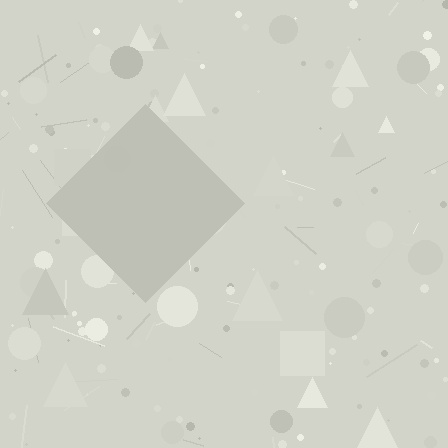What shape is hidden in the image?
A diamond is hidden in the image.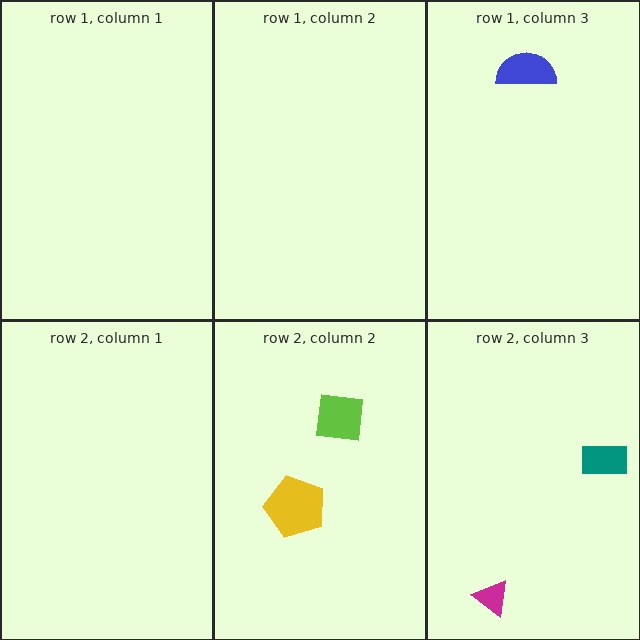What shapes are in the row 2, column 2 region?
The yellow pentagon, the lime square.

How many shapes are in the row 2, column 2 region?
2.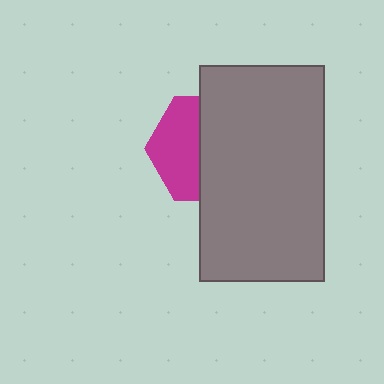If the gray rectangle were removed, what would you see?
You would see the complete magenta hexagon.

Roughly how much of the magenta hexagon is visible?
A small part of it is visible (roughly 44%).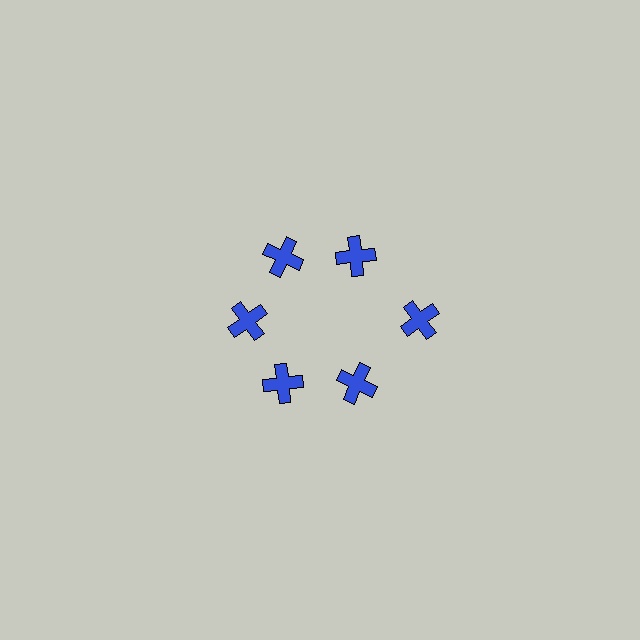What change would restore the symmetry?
The symmetry would be restored by moving it inward, back onto the ring so that all 6 crosses sit at equal angles and equal distance from the center.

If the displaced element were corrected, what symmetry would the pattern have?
It would have 6-fold rotational symmetry — the pattern would map onto itself every 60 degrees.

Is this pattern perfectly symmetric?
No. The 6 blue crosses are arranged in a ring, but one element near the 3 o'clock position is pushed outward from the center, breaking the 6-fold rotational symmetry.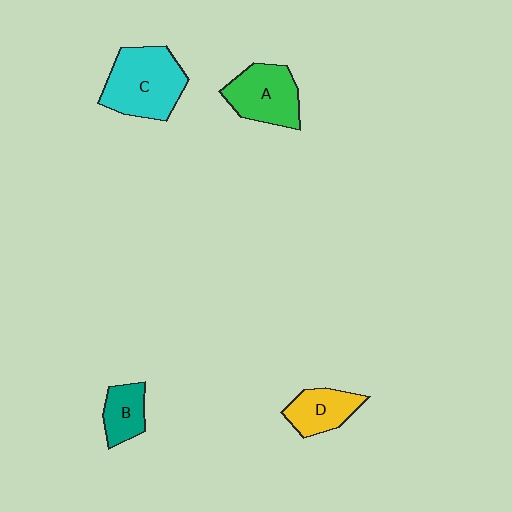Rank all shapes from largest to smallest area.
From largest to smallest: C (cyan), A (green), D (yellow), B (teal).